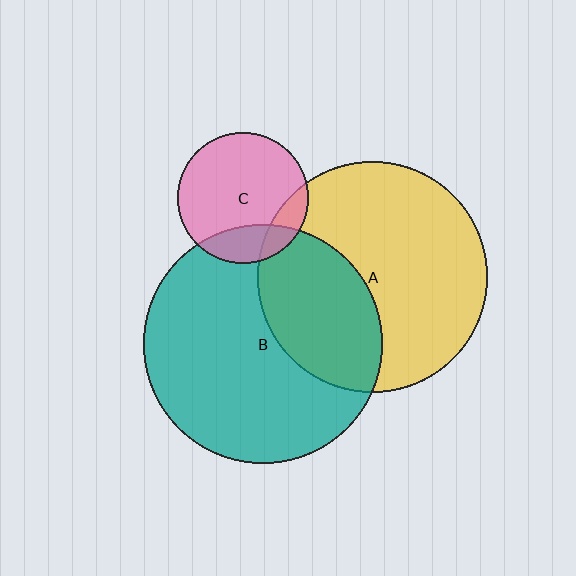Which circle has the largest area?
Circle B (teal).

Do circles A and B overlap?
Yes.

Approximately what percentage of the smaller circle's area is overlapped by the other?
Approximately 35%.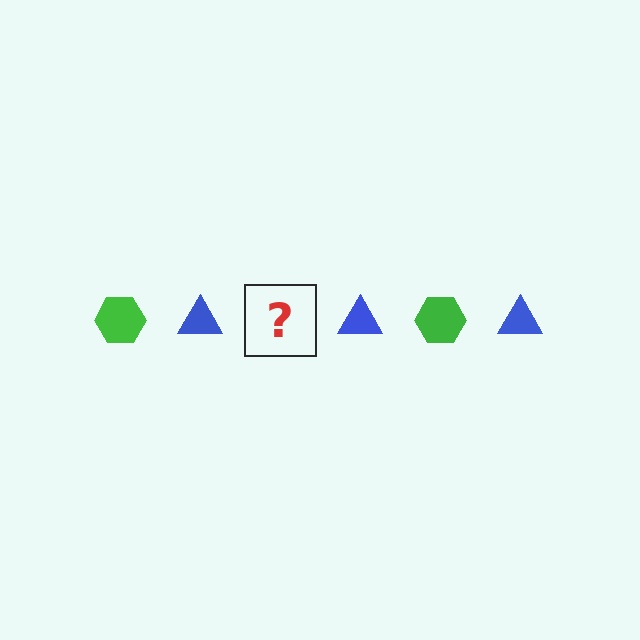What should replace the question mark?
The question mark should be replaced with a green hexagon.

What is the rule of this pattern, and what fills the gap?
The rule is that the pattern alternates between green hexagon and blue triangle. The gap should be filled with a green hexagon.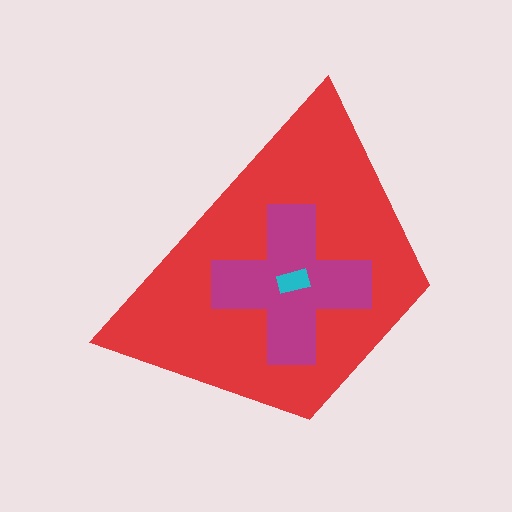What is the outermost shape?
The red trapezoid.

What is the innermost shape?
The cyan rectangle.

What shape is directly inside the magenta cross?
The cyan rectangle.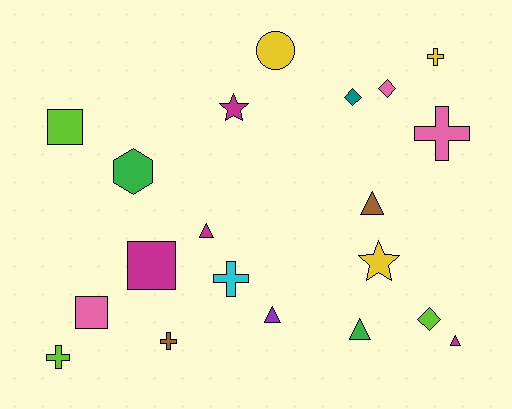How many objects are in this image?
There are 20 objects.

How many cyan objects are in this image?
There is 1 cyan object.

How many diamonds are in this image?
There are 3 diamonds.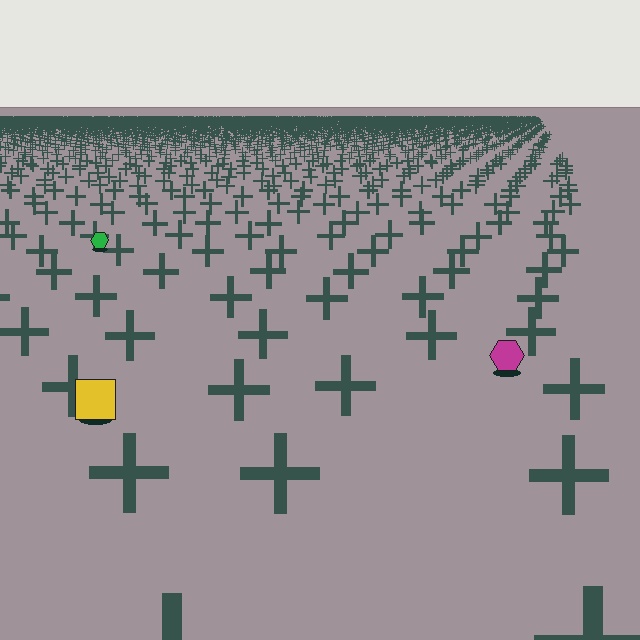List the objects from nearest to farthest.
From nearest to farthest: the yellow square, the magenta hexagon, the green hexagon.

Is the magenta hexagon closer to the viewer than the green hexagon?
Yes. The magenta hexagon is closer — you can tell from the texture gradient: the ground texture is coarser near it.